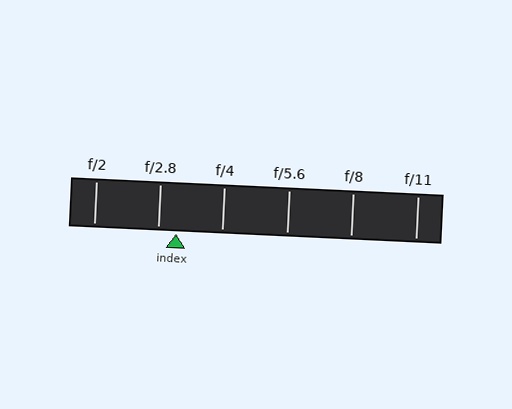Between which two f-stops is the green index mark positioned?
The index mark is between f/2.8 and f/4.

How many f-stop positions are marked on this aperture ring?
There are 6 f-stop positions marked.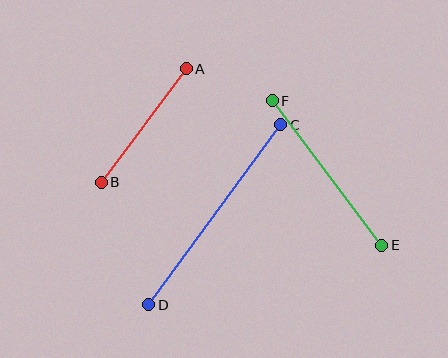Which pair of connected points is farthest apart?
Points C and D are farthest apart.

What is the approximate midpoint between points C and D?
The midpoint is at approximately (215, 215) pixels.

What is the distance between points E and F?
The distance is approximately 181 pixels.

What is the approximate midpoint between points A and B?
The midpoint is at approximately (144, 126) pixels.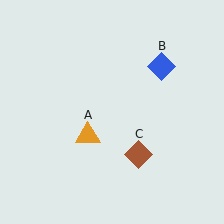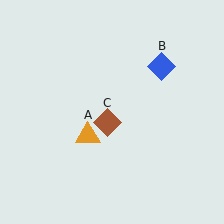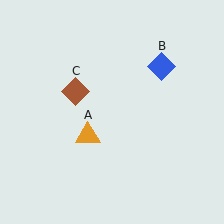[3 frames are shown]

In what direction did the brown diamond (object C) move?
The brown diamond (object C) moved up and to the left.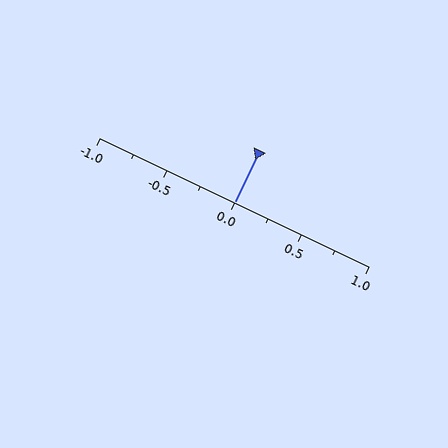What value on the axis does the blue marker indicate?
The marker indicates approximately 0.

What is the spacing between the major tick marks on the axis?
The major ticks are spaced 0.5 apart.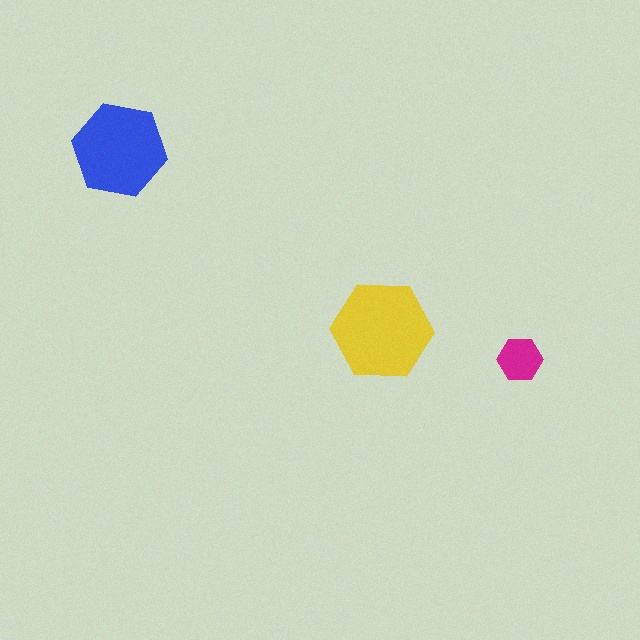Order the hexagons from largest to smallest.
the yellow one, the blue one, the magenta one.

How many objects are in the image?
There are 3 objects in the image.